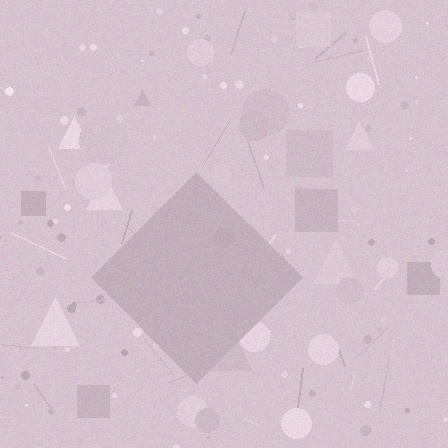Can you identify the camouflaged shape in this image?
The camouflaged shape is a diamond.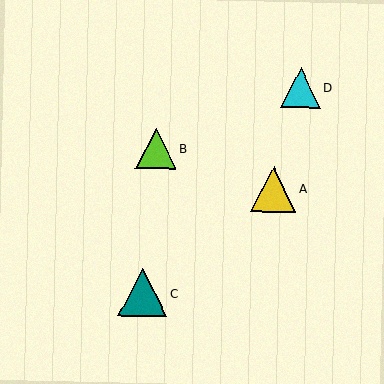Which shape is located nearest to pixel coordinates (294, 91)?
The cyan triangle (labeled D) at (301, 88) is nearest to that location.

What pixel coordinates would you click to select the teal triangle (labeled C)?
Click at (143, 292) to select the teal triangle C.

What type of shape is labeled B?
Shape B is a lime triangle.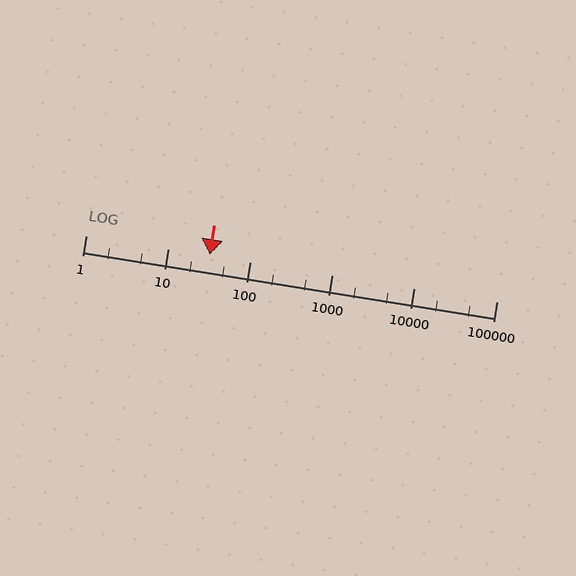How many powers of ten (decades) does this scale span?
The scale spans 5 decades, from 1 to 100000.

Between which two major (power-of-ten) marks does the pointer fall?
The pointer is between 10 and 100.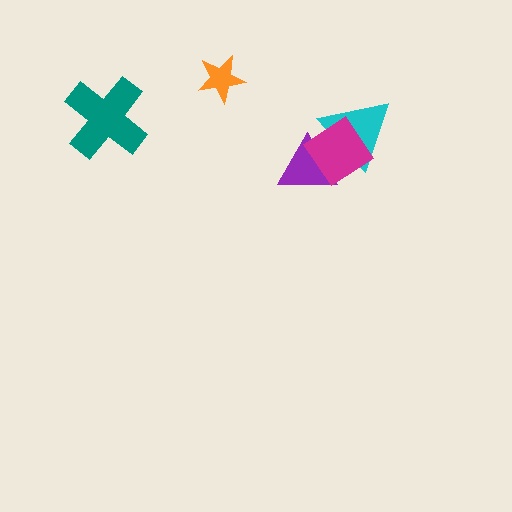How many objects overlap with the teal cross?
0 objects overlap with the teal cross.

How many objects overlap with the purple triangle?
2 objects overlap with the purple triangle.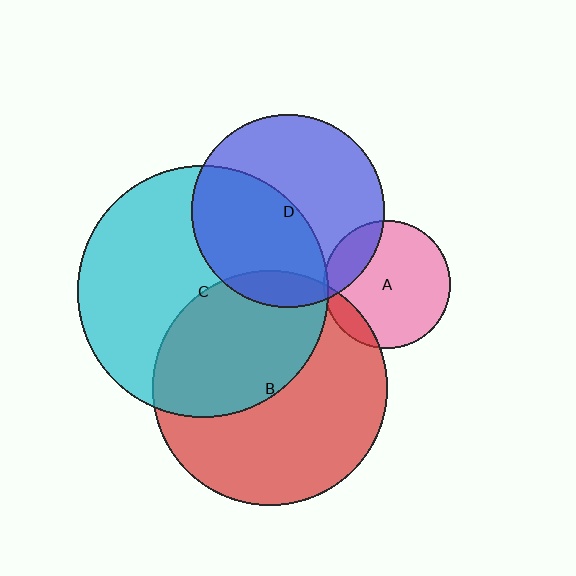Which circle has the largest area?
Circle C (cyan).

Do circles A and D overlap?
Yes.